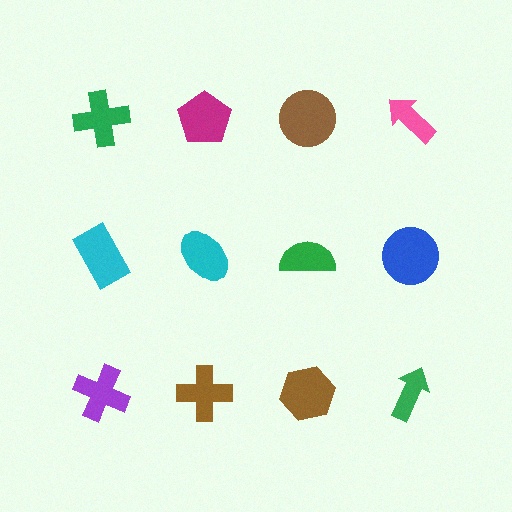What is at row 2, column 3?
A green semicircle.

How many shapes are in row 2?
4 shapes.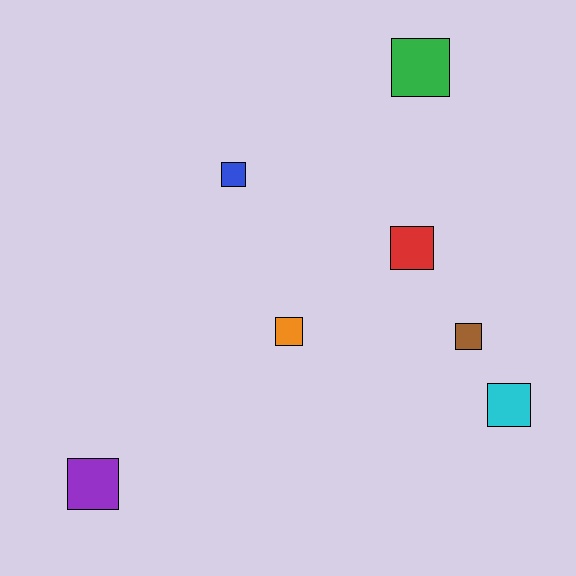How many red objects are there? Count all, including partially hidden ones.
There is 1 red object.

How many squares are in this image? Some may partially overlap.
There are 7 squares.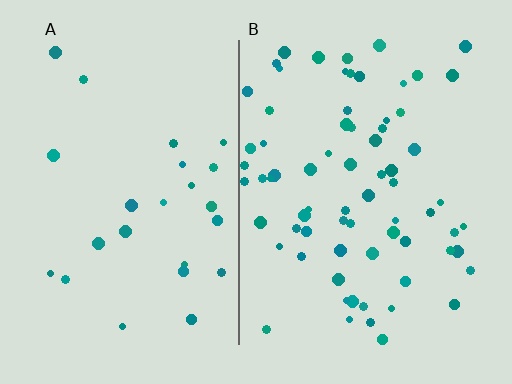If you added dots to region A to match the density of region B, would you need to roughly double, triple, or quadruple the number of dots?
Approximately triple.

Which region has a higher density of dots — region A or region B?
B (the right).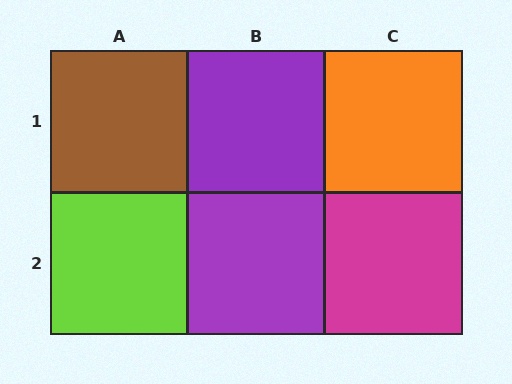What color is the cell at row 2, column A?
Lime.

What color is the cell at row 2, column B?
Purple.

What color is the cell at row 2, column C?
Magenta.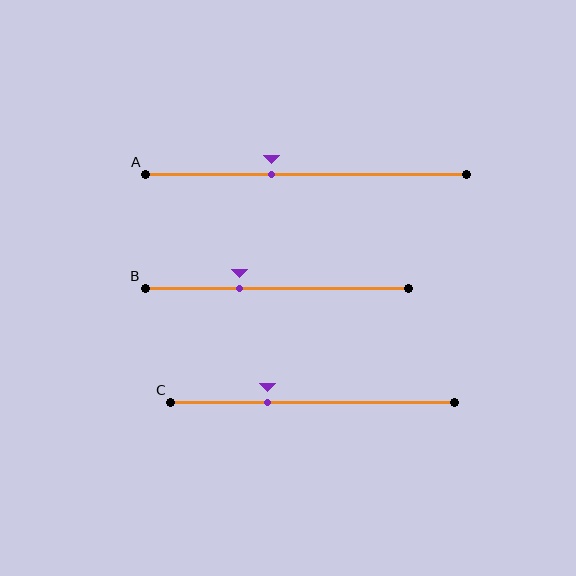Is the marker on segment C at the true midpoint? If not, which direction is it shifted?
No, the marker on segment C is shifted to the left by about 16% of the segment length.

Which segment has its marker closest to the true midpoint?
Segment A has its marker closest to the true midpoint.